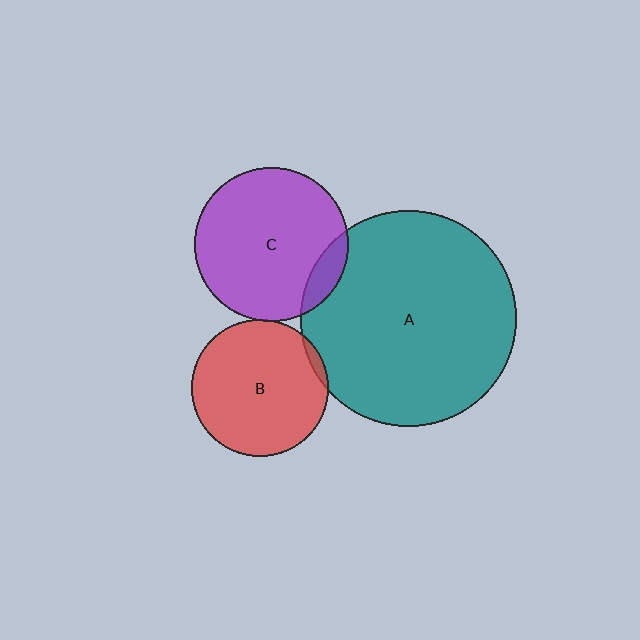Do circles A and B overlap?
Yes.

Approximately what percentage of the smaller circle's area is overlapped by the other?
Approximately 5%.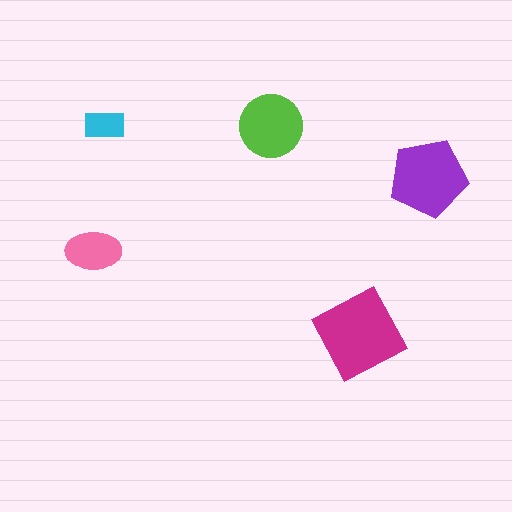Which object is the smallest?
The cyan rectangle.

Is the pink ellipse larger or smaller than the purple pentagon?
Smaller.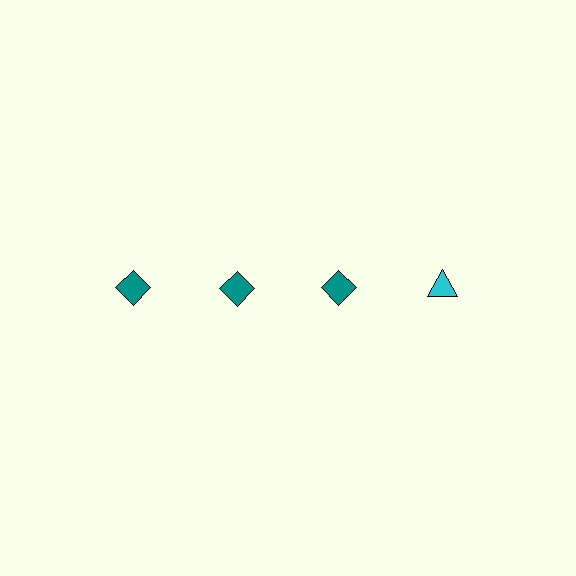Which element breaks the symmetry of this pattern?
The cyan triangle in the top row, second from right column breaks the symmetry. All other shapes are teal diamonds.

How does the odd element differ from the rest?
It differs in both color (cyan instead of teal) and shape (triangle instead of diamond).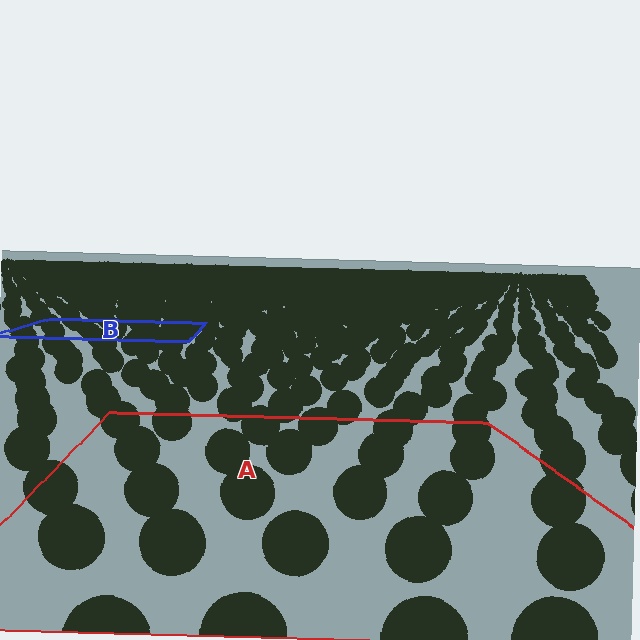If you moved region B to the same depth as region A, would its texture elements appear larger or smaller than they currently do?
They would appear larger. At a closer depth, the same texture elements are projected at a bigger on-screen size.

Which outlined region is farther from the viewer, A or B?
Region B is farther from the viewer — the texture elements inside it appear smaller and more densely packed.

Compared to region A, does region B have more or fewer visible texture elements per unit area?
Region B has more texture elements per unit area — they are packed more densely because it is farther away.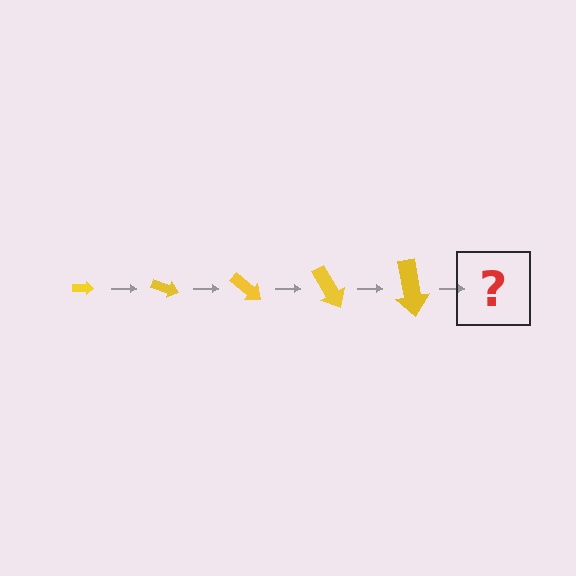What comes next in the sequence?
The next element should be an arrow, larger than the previous one and rotated 100 degrees from the start.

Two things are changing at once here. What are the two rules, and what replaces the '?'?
The two rules are that the arrow grows larger each step and it rotates 20 degrees each step. The '?' should be an arrow, larger than the previous one and rotated 100 degrees from the start.